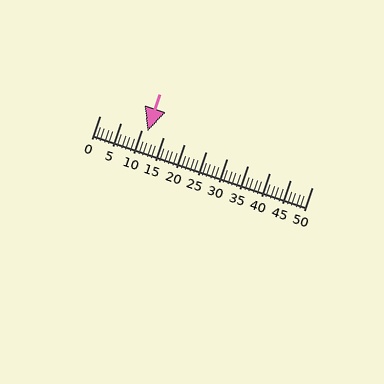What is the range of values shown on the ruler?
The ruler shows values from 0 to 50.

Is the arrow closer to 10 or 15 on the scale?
The arrow is closer to 10.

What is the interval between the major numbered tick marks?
The major tick marks are spaced 5 units apart.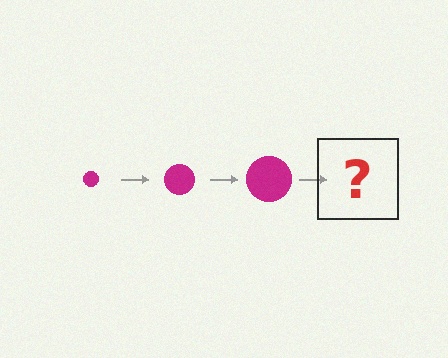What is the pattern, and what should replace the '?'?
The pattern is that the circle gets progressively larger each step. The '?' should be a magenta circle, larger than the previous one.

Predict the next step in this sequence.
The next step is a magenta circle, larger than the previous one.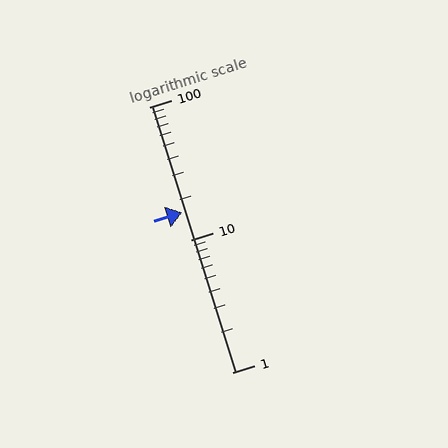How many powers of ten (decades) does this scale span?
The scale spans 2 decades, from 1 to 100.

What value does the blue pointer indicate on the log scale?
The pointer indicates approximately 16.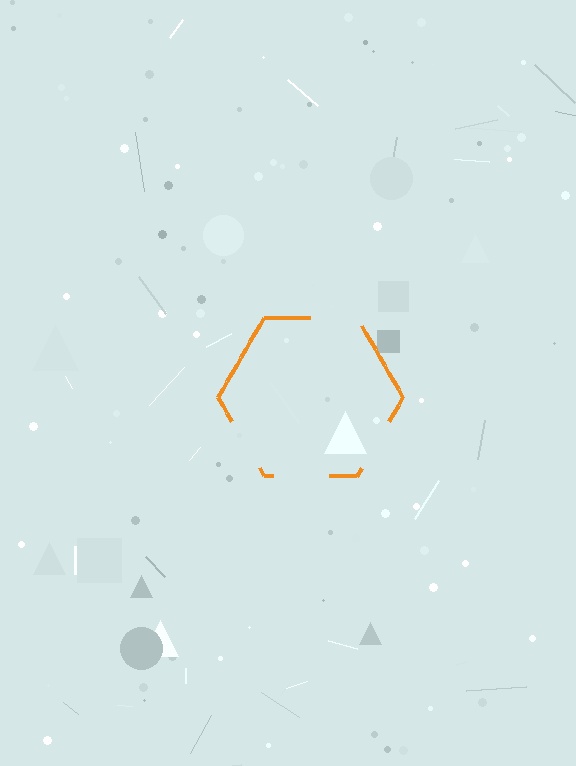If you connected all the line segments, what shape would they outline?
They would outline a hexagon.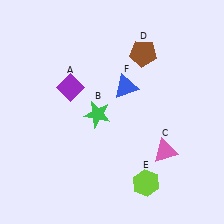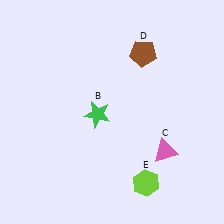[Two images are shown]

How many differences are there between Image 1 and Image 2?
There are 2 differences between the two images.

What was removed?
The blue triangle (F), the purple diamond (A) were removed in Image 2.